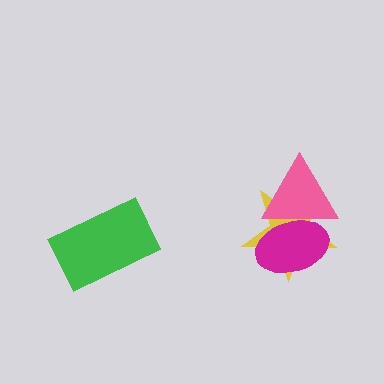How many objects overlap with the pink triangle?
2 objects overlap with the pink triangle.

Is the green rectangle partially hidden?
No, no other shape covers it.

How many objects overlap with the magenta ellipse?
2 objects overlap with the magenta ellipse.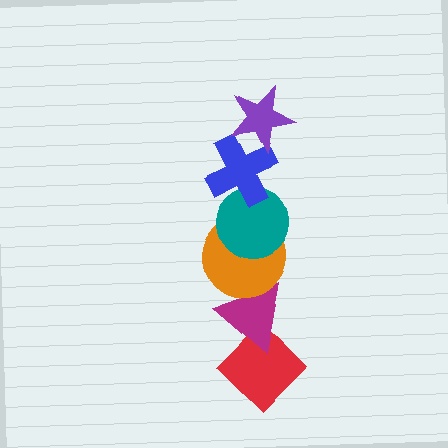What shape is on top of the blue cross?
The purple star is on top of the blue cross.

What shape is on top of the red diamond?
The magenta triangle is on top of the red diamond.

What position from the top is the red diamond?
The red diamond is 6th from the top.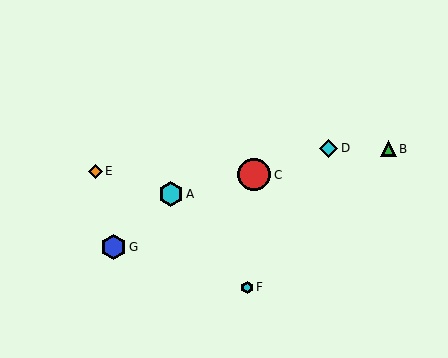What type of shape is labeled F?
Shape F is a cyan hexagon.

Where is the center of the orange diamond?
The center of the orange diamond is at (95, 171).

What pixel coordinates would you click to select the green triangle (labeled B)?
Click at (388, 149) to select the green triangle B.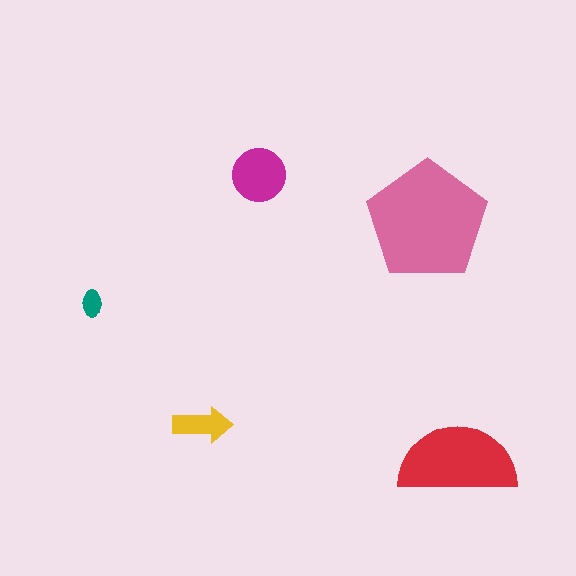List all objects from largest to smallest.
The pink pentagon, the red semicircle, the magenta circle, the yellow arrow, the teal ellipse.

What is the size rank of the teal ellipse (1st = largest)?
5th.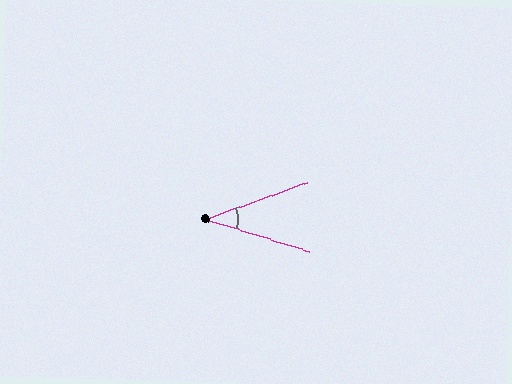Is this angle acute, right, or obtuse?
It is acute.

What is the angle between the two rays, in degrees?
Approximately 37 degrees.